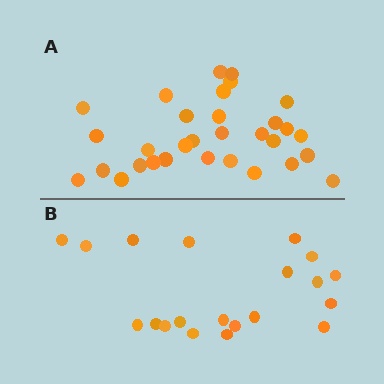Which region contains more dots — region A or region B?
Region A (the top region) has more dots.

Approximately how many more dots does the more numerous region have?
Region A has roughly 12 or so more dots than region B.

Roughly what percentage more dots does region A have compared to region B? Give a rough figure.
About 55% more.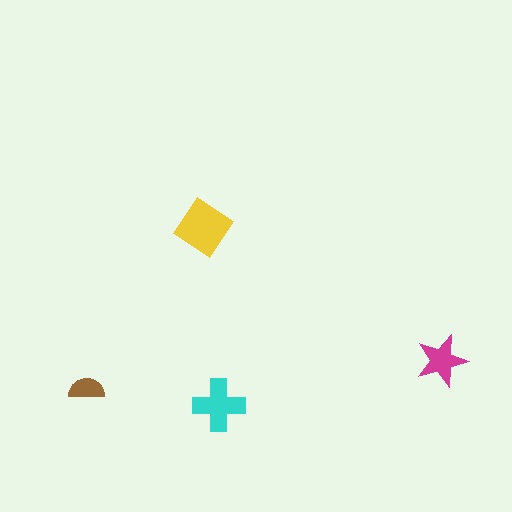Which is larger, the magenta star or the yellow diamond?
The yellow diamond.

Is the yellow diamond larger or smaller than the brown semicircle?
Larger.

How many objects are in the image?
There are 4 objects in the image.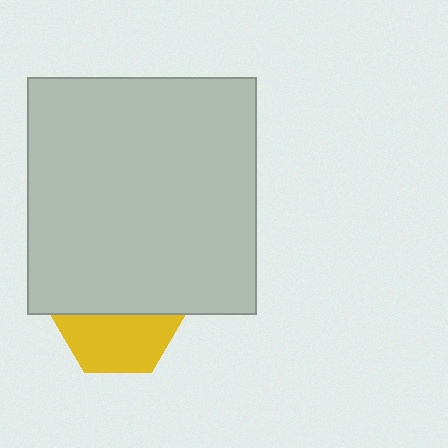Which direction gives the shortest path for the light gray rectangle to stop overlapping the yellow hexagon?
Moving up gives the shortest separation.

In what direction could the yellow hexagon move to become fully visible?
The yellow hexagon could move down. That would shift it out from behind the light gray rectangle entirely.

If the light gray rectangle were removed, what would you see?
You would see the complete yellow hexagon.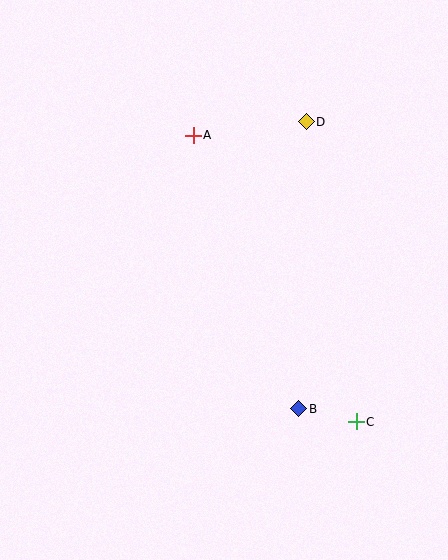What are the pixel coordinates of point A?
Point A is at (193, 135).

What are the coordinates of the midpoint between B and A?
The midpoint between B and A is at (246, 272).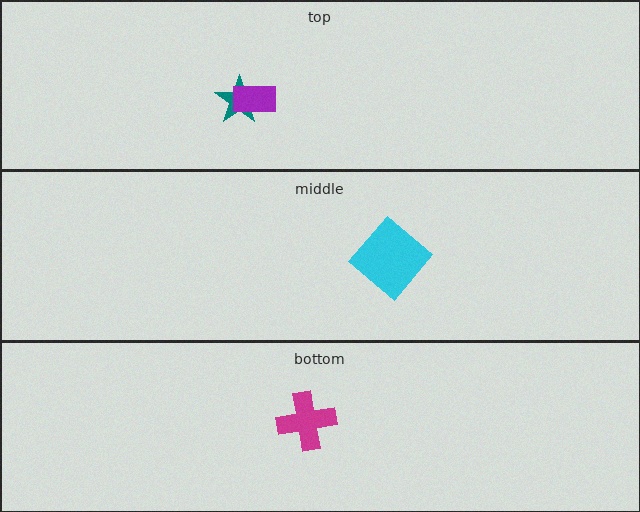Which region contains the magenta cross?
The bottom region.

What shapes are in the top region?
The teal star, the purple rectangle.